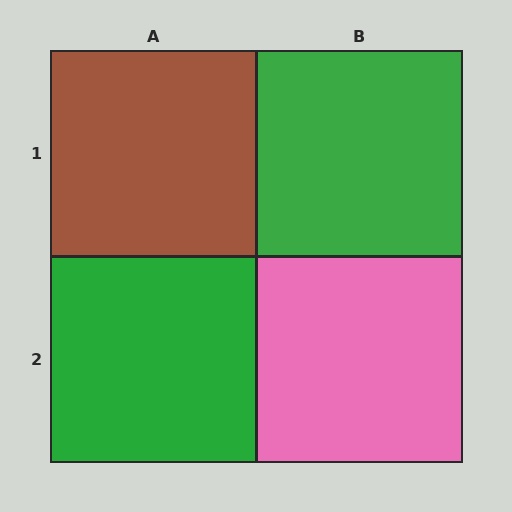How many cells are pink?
1 cell is pink.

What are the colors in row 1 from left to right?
Brown, green.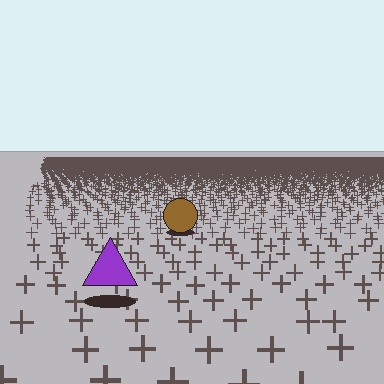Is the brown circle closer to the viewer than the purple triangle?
No. The purple triangle is closer — you can tell from the texture gradient: the ground texture is coarser near it.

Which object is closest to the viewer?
The purple triangle is closest. The texture marks near it are larger and more spread out.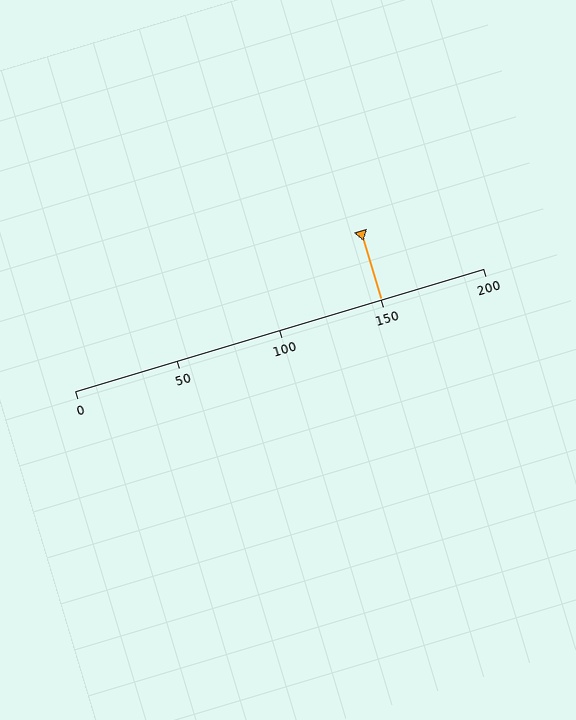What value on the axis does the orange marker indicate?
The marker indicates approximately 150.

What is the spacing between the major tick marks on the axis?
The major ticks are spaced 50 apart.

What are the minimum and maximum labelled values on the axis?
The axis runs from 0 to 200.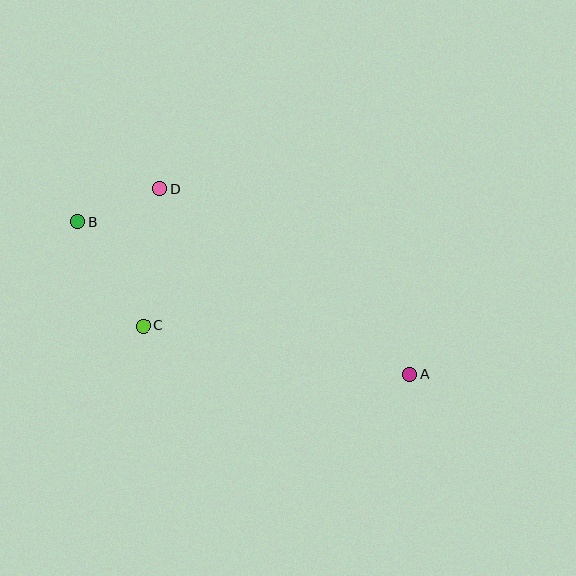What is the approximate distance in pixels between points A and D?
The distance between A and D is approximately 311 pixels.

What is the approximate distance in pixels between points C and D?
The distance between C and D is approximately 137 pixels.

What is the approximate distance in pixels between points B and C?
The distance between B and C is approximately 123 pixels.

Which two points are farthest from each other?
Points A and B are farthest from each other.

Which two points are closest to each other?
Points B and D are closest to each other.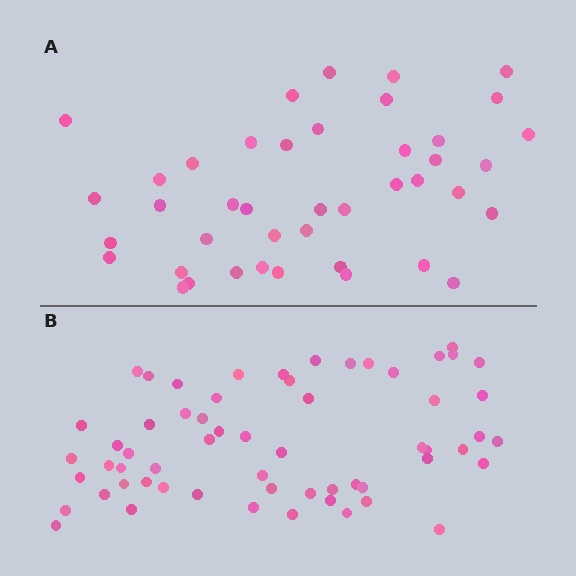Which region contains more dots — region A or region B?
Region B (the bottom region) has more dots.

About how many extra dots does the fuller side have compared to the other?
Region B has approximately 20 more dots than region A.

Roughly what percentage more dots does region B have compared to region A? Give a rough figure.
About 45% more.